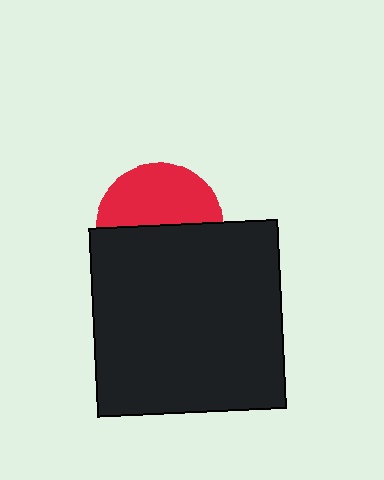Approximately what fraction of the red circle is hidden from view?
Roughly 51% of the red circle is hidden behind the black square.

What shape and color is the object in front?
The object in front is a black square.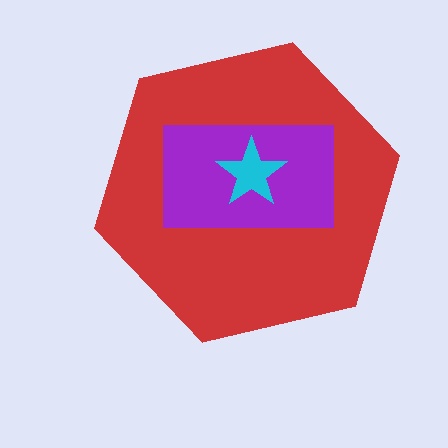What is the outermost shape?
The red hexagon.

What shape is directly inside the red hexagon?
The purple rectangle.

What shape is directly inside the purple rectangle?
The cyan star.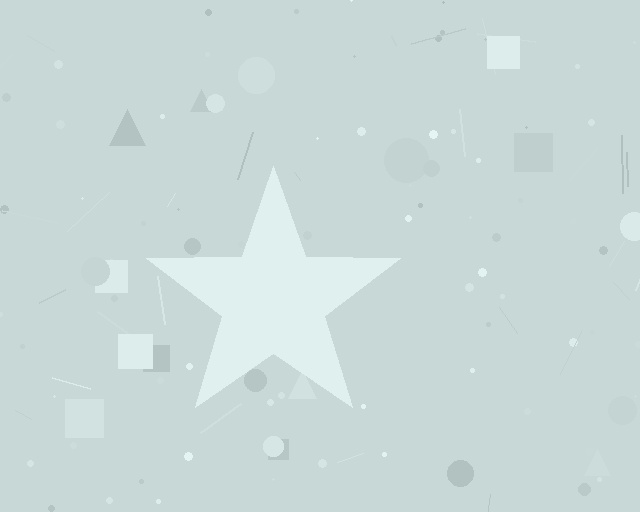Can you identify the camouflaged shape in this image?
The camouflaged shape is a star.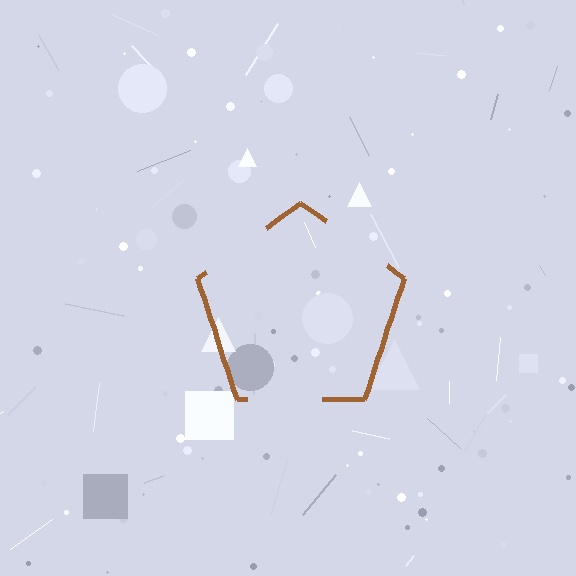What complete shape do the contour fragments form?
The contour fragments form a pentagon.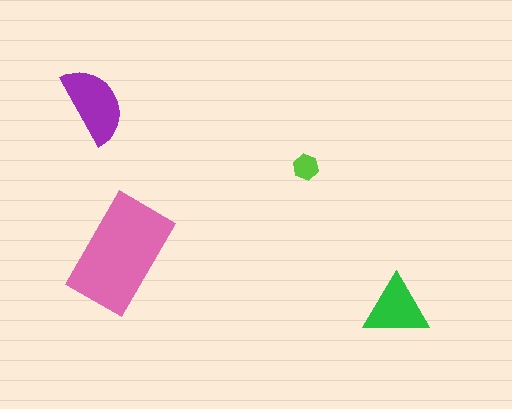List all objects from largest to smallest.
The pink rectangle, the purple semicircle, the green triangle, the lime hexagon.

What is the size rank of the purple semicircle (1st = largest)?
2nd.